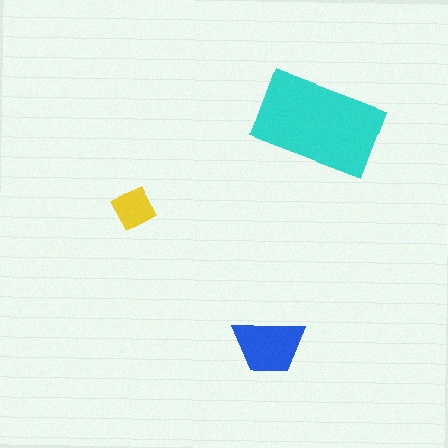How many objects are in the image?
There are 3 objects in the image.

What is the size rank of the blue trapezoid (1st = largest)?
2nd.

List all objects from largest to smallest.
The cyan rectangle, the blue trapezoid, the yellow square.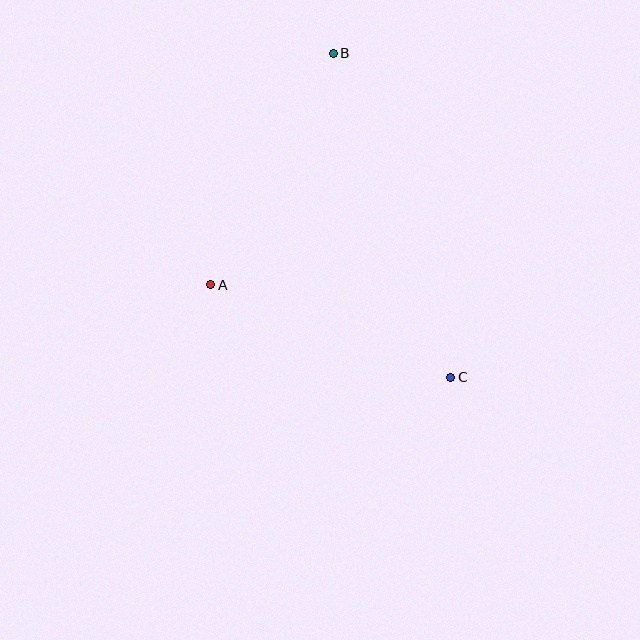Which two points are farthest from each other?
Points B and C are farthest from each other.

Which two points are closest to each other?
Points A and C are closest to each other.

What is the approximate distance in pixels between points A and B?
The distance between A and B is approximately 262 pixels.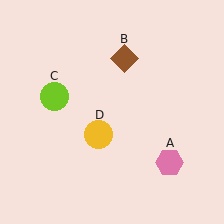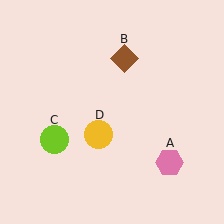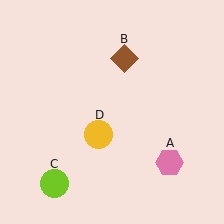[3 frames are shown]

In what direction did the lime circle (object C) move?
The lime circle (object C) moved down.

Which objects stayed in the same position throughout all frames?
Pink hexagon (object A) and brown diamond (object B) and yellow circle (object D) remained stationary.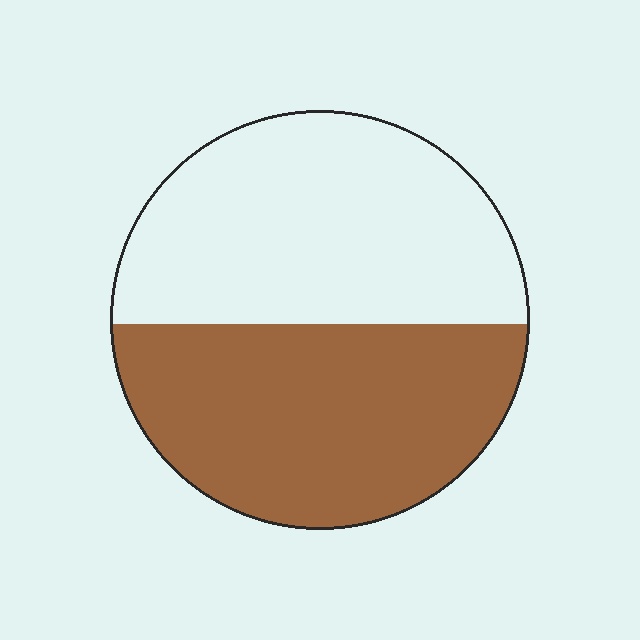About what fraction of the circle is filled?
About one half (1/2).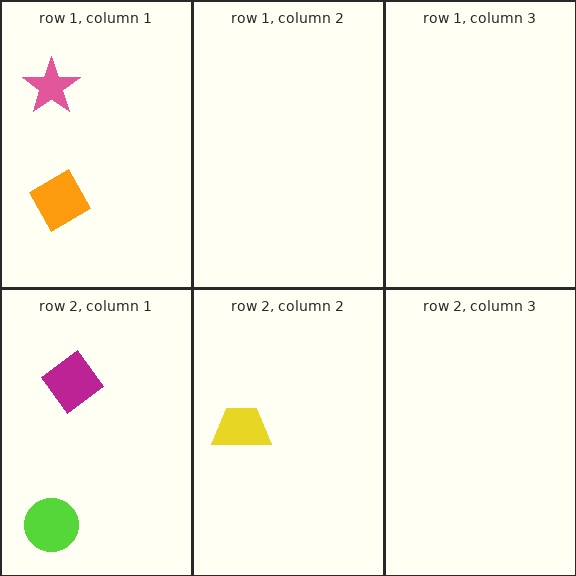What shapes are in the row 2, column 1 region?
The magenta diamond, the lime circle.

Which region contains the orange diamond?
The row 1, column 1 region.